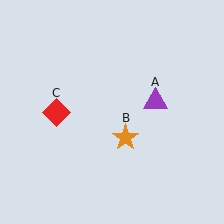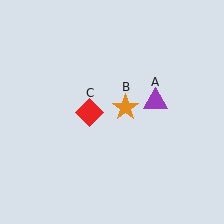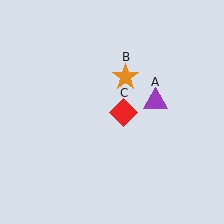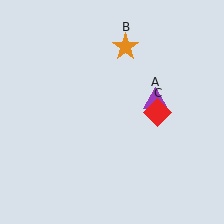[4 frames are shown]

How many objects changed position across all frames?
2 objects changed position: orange star (object B), red diamond (object C).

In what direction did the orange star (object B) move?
The orange star (object B) moved up.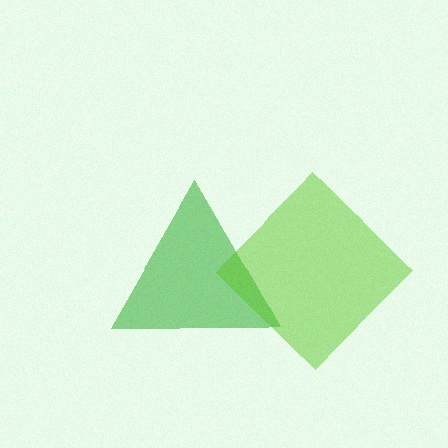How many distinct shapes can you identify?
There are 2 distinct shapes: a green triangle, a lime diamond.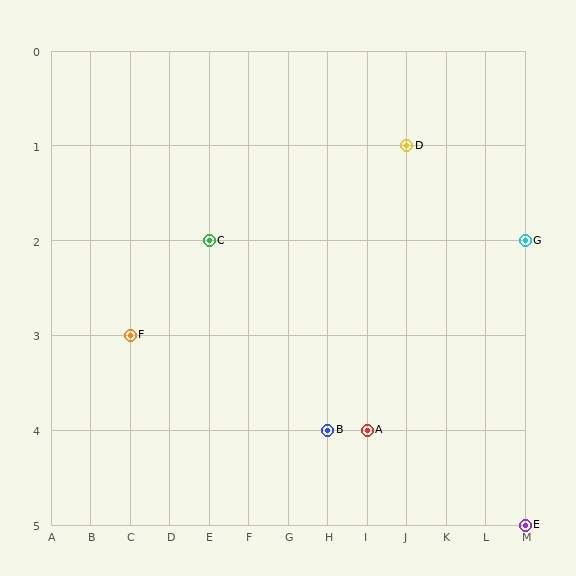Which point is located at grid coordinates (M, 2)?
Point G is at (M, 2).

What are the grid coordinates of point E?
Point E is at grid coordinates (M, 5).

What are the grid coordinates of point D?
Point D is at grid coordinates (J, 1).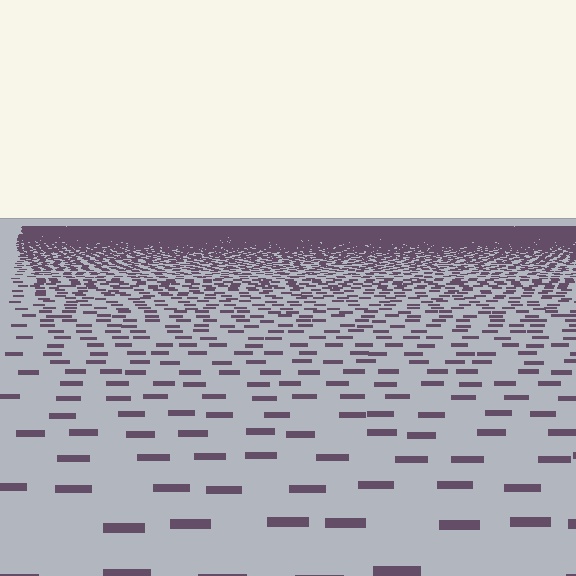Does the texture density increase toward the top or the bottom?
Density increases toward the top.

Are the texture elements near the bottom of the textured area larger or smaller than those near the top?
Larger. Near the bottom, elements are closer to the viewer and appear at a bigger on-screen size.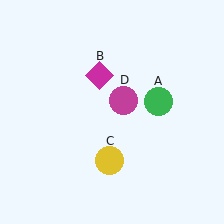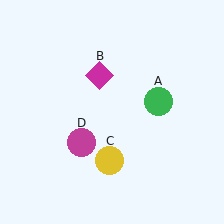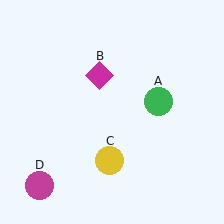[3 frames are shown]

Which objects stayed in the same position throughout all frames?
Green circle (object A) and magenta diamond (object B) and yellow circle (object C) remained stationary.